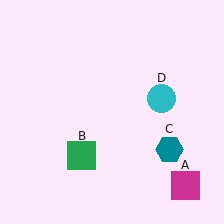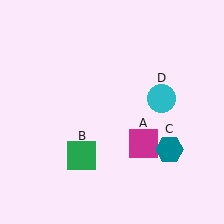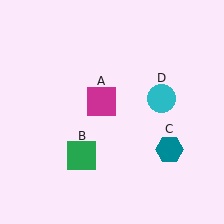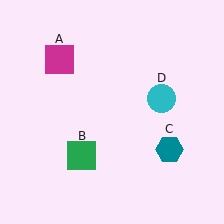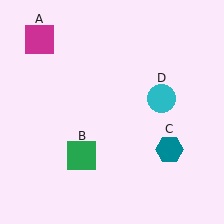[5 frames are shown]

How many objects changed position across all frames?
1 object changed position: magenta square (object A).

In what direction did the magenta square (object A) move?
The magenta square (object A) moved up and to the left.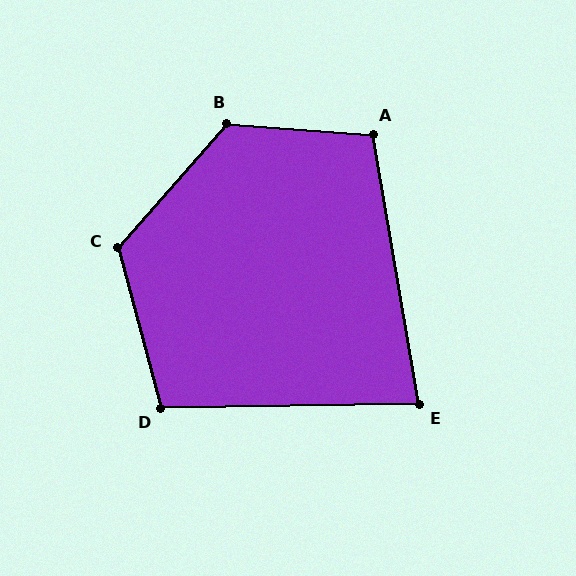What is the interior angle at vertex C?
Approximately 124 degrees (obtuse).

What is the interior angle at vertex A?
Approximately 104 degrees (obtuse).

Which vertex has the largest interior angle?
B, at approximately 127 degrees.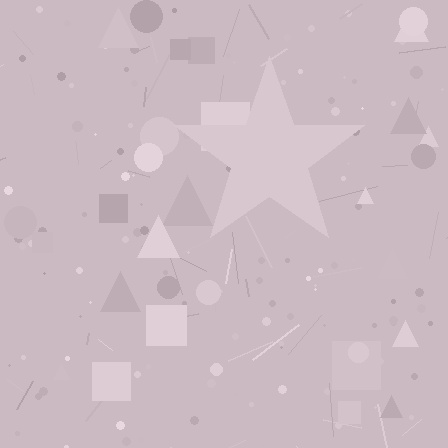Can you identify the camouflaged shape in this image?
The camouflaged shape is a star.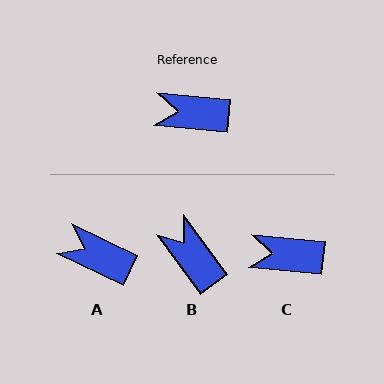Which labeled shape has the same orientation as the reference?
C.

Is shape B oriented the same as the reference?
No, it is off by about 49 degrees.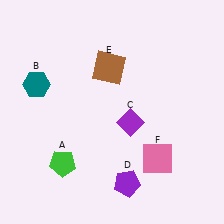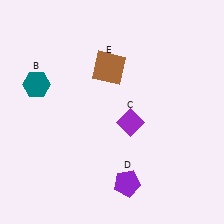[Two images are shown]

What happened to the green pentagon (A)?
The green pentagon (A) was removed in Image 2. It was in the bottom-left area of Image 1.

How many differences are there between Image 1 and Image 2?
There are 2 differences between the two images.